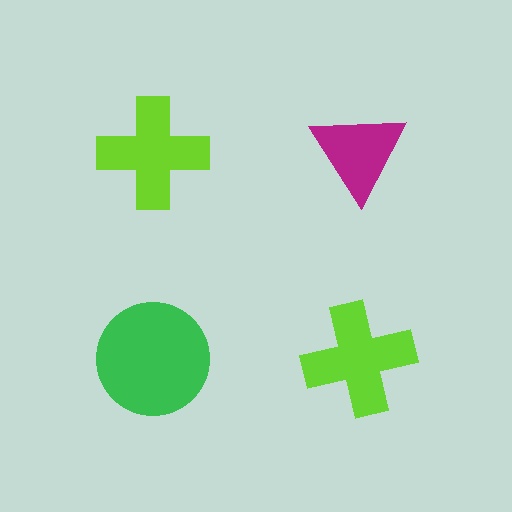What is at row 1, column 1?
A lime cross.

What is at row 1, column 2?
A magenta triangle.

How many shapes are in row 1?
2 shapes.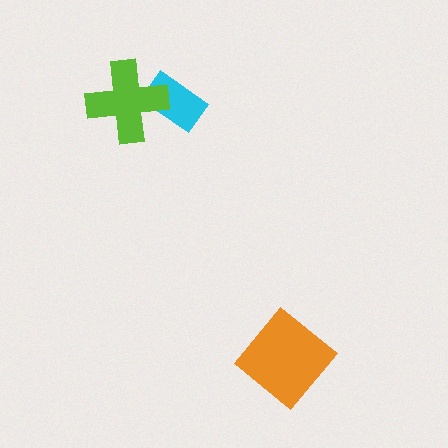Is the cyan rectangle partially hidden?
Yes, it is partially covered by another shape.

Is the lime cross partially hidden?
No, no other shape covers it.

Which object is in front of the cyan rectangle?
The lime cross is in front of the cyan rectangle.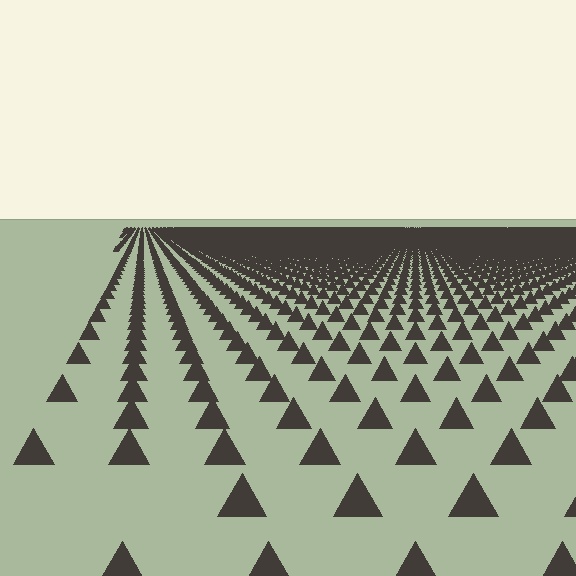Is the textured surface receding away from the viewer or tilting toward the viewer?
The surface is receding away from the viewer. Texture elements get smaller and denser toward the top.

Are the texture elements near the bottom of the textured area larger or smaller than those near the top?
Larger. Near the bottom, elements are closer to the viewer and appear at a bigger on-screen size.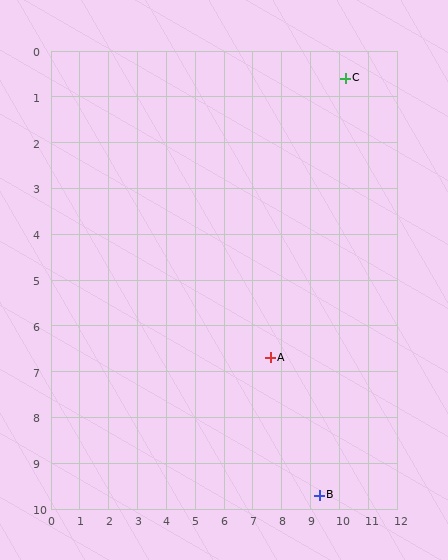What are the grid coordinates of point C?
Point C is at approximately (10.2, 0.6).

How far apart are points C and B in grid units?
Points C and B are about 9.1 grid units apart.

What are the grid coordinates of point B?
Point B is at approximately (9.3, 9.7).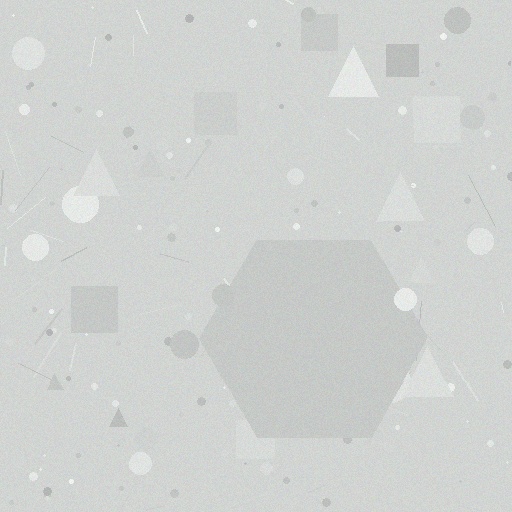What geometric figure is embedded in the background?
A hexagon is embedded in the background.